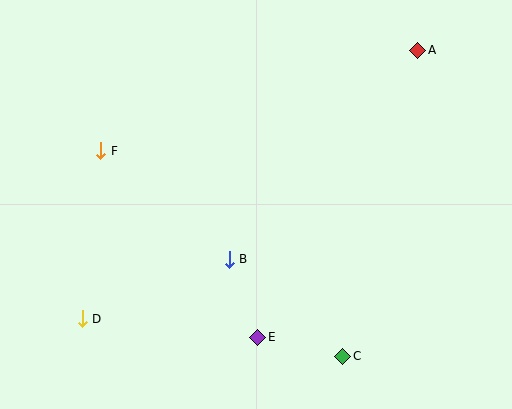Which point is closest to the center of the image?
Point B at (229, 259) is closest to the center.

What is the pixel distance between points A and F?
The distance between A and F is 333 pixels.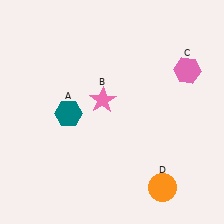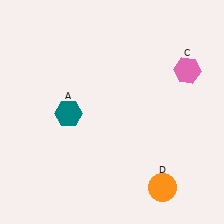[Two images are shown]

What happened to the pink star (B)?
The pink star (B) was removed in Image 2. It was in the top-left area of Image 1.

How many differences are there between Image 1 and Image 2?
There is 1 difference between the two images.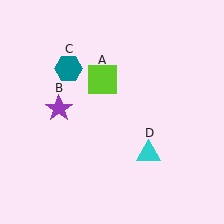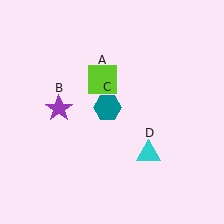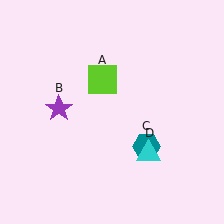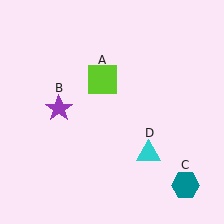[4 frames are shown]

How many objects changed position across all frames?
1 object changed position: teal hexagon (object C).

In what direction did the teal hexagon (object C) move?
The teal hexagon (object C) moved down and to the right.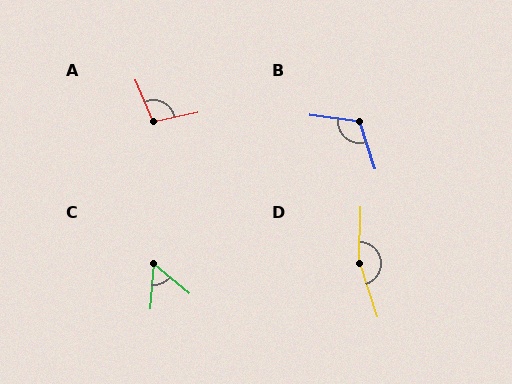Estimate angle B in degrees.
Approximately 116 degrees.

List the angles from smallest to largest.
C (55°), A (101°), B (116°), D (160°).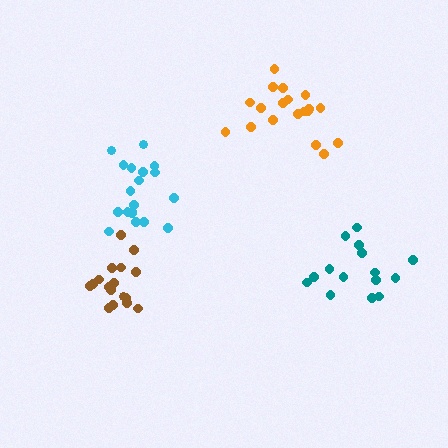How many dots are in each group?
Group 1: 17 dots, Group 2: 15 dots, Group 3: 19 dots, Group 4: 19 dots (70 total).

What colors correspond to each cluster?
The clusters are colored: brown, teal, cyan, orange.